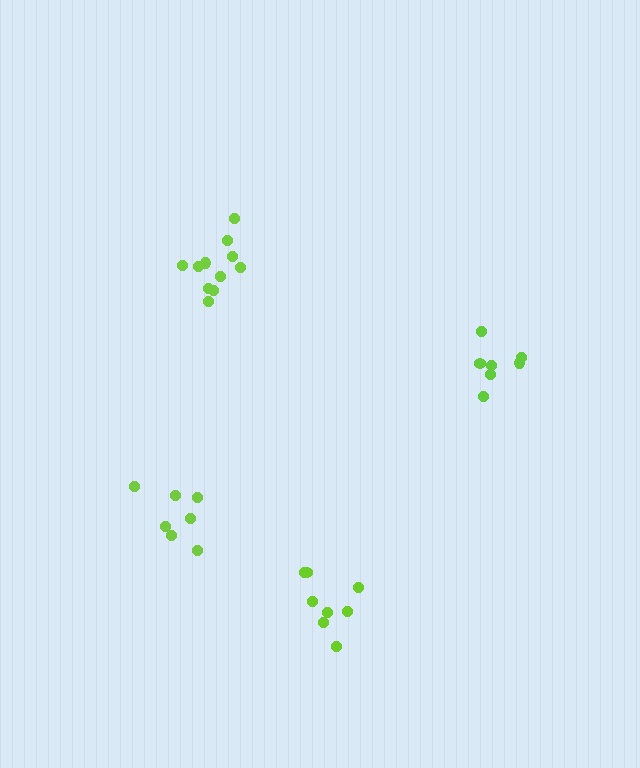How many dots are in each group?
Group 1: 11 dots, Group 2: 8 dots, Group 3: 7 dots, Group 4: 7 dots (33 total).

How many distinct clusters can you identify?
There are 4 distinct clusters.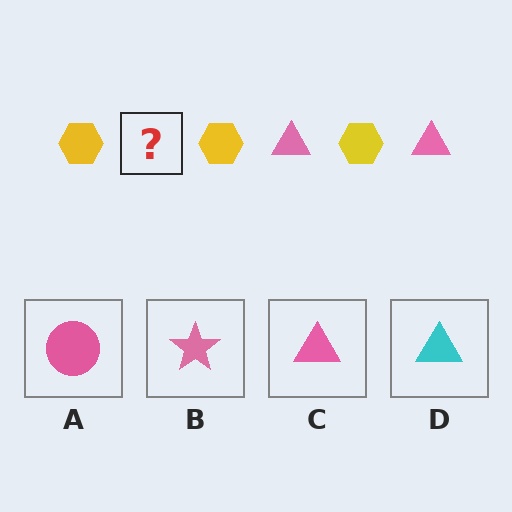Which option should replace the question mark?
Option C.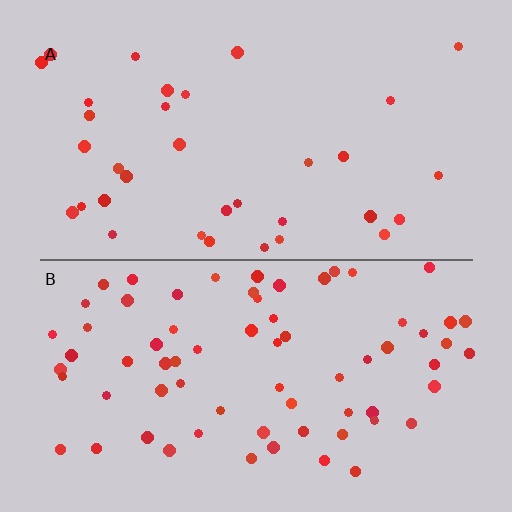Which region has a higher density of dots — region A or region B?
B (the bottom).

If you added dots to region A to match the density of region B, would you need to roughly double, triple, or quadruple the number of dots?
Approximately double.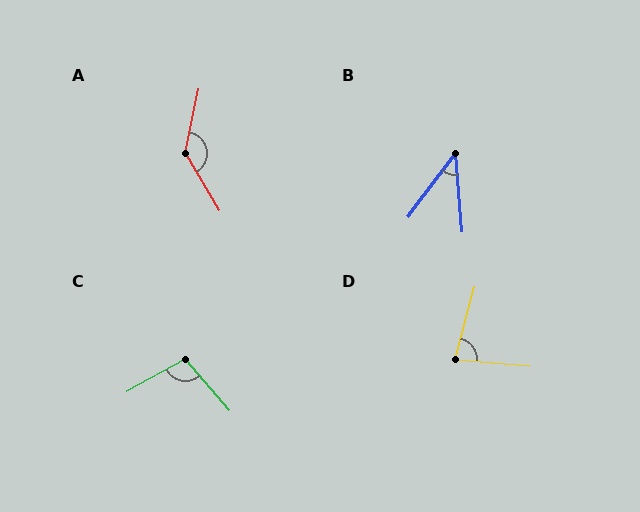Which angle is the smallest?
B, at approximately 42 degrees.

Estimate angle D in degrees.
Approximately 80 degrees.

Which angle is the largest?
A, at approximately 137 degrees.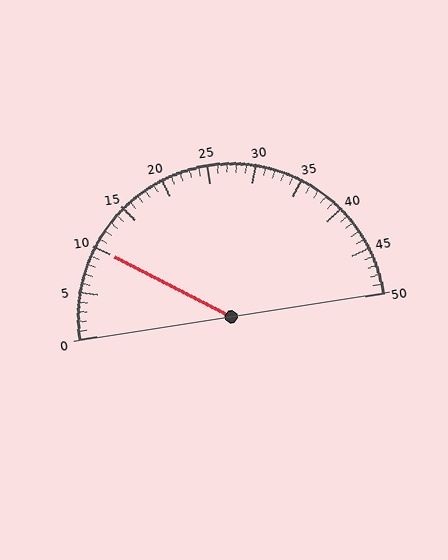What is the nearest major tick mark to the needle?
The nearest major tick mark is 10.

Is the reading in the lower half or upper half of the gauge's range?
The reading is in the lower half of the range (0 to 50).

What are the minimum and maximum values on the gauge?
The gauge ranges from 0 to 50.